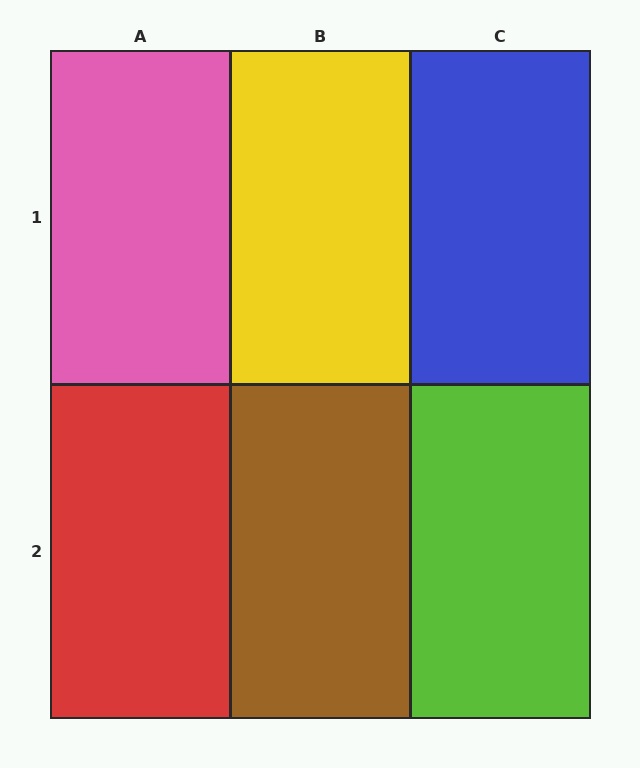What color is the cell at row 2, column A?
Red.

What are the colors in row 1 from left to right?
Pink, yellow, blue.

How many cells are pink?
1 cell is pink.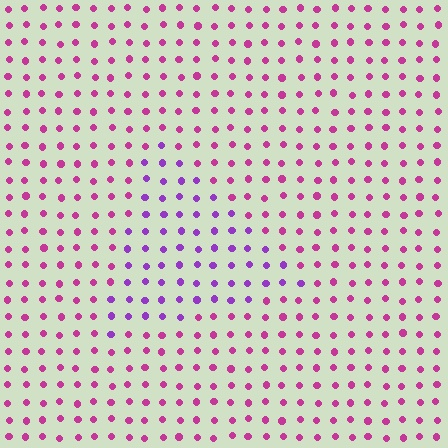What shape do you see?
I see a triangle.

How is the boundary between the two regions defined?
The boundary is defined purely by a slight shift in hue (about 39 degrees). Spacing, size, and orientation are identical on both sides.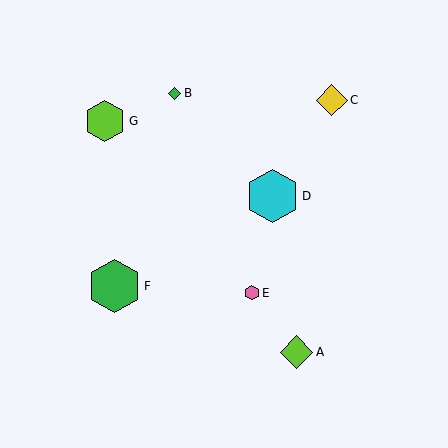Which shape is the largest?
The cyan hexagon (labeled D) is the largest.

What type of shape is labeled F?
Shape F is a green hexagon.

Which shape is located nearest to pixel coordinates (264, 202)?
The cyan hexagon (labeled D) at (273, 196) is nearest to that location.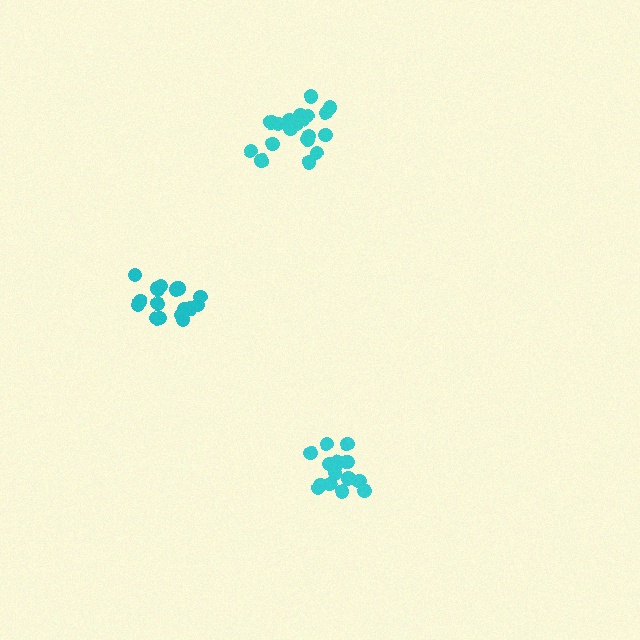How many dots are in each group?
Group 1: 16 dots, Group 2: 20 dots, Group 3: 17 dots (53 total).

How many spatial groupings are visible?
There are 3 spatial groupings.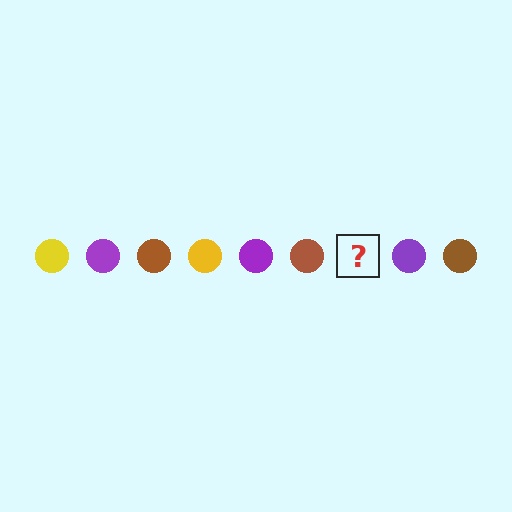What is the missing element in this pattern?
The missing element is a yellow circle.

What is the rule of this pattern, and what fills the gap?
The rule is that the pattern cycles through yellow, purple, brown circles. The gap should be filled with a yellow circle.